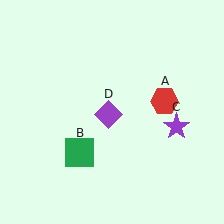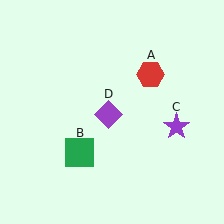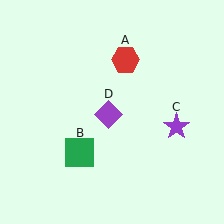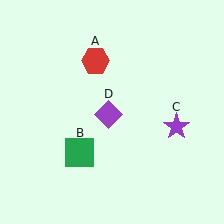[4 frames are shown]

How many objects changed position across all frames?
1 object changed position: red hexagon (object A).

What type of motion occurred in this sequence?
The red hexagon (object A) rotated counterclockwise around the center of the scene.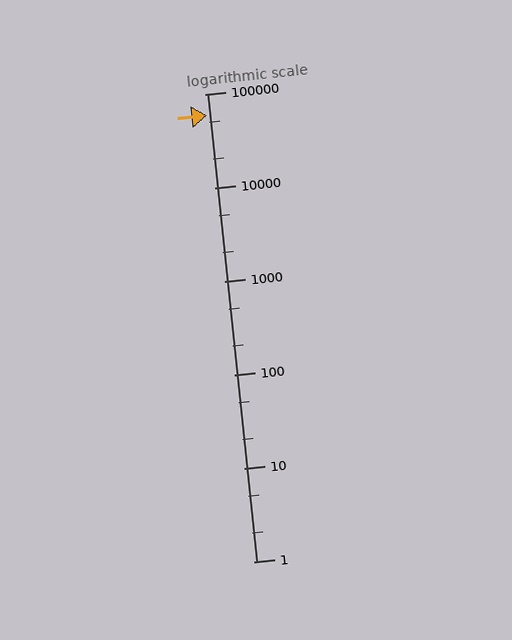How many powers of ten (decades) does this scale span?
The scale spans 5 decades, from 1 to 100000.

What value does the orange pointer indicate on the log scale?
The pointer indicates approximately 59000.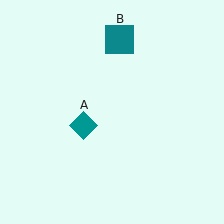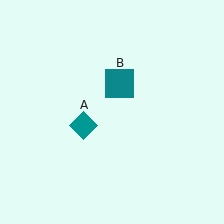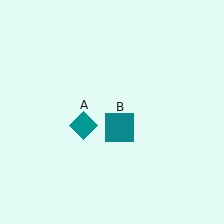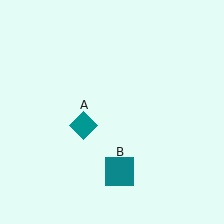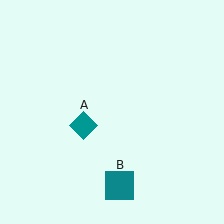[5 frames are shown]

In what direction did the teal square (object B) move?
The teal square (object B) moved down.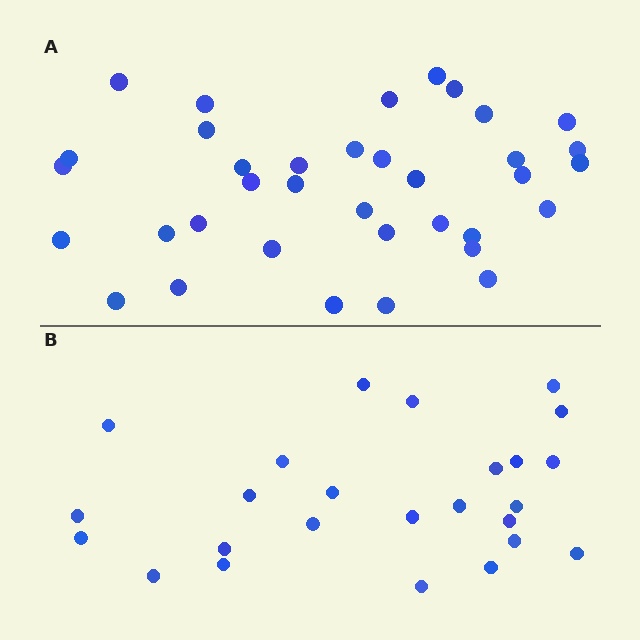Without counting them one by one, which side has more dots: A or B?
Region A (the top region) has more dots.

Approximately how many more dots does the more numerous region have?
Region A has roughly 12 or so more dots than region B.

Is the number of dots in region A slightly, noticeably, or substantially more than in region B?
Region A has noticeably more, but not dramatically so. The ratio is roughly 1.4 to 1.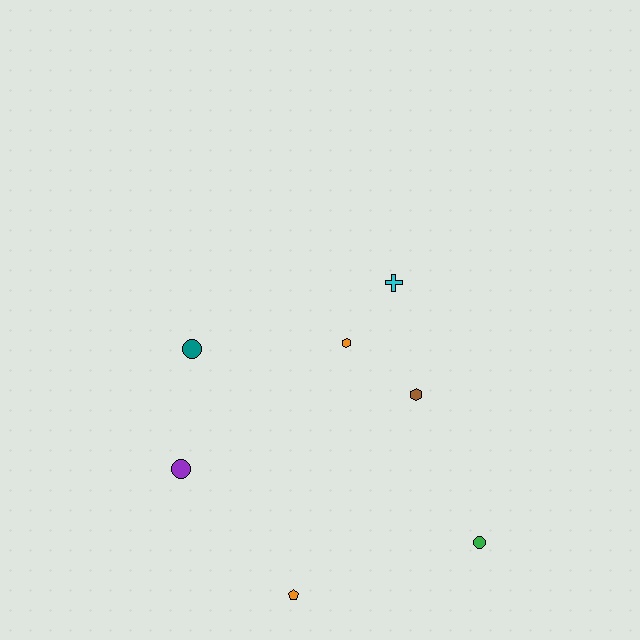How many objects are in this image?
There are 7 objects.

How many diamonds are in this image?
There are no diamonds.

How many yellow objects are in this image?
There are no yellow objects.